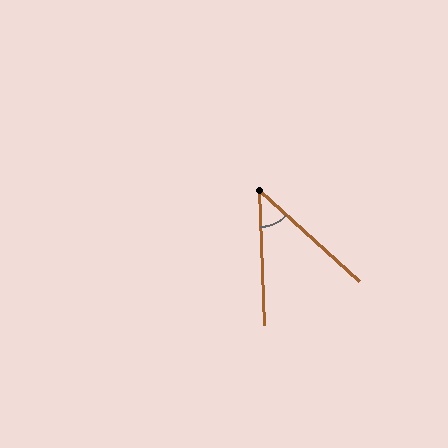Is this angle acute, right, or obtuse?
It is acute.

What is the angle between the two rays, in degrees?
Approximately 46 degrees.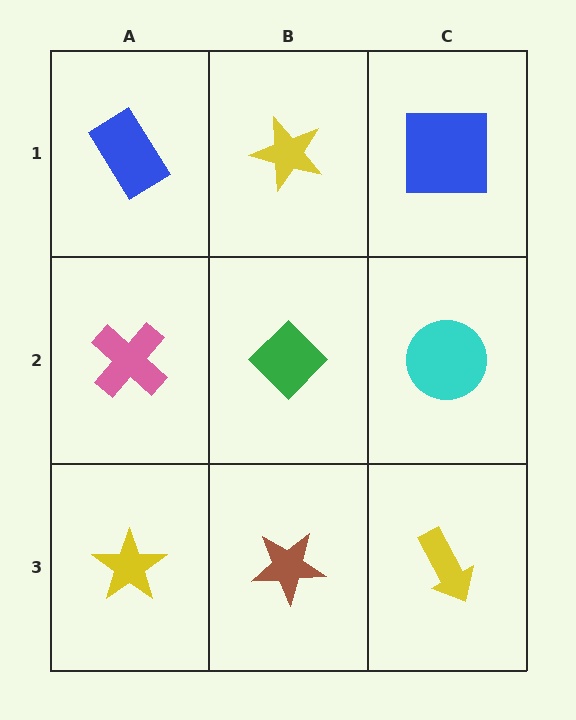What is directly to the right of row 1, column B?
A blue square.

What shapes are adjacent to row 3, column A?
A pink cross (row 2, column A), a brown star (row 3, column B).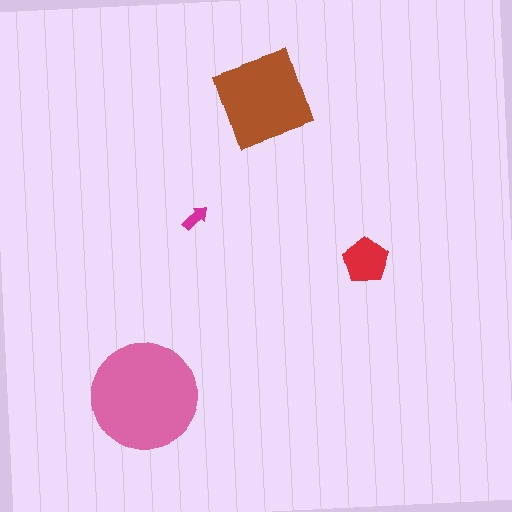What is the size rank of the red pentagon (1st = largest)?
3rd.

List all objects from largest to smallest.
The pink circle, the brown square, the red pentagon, the magenta arrow.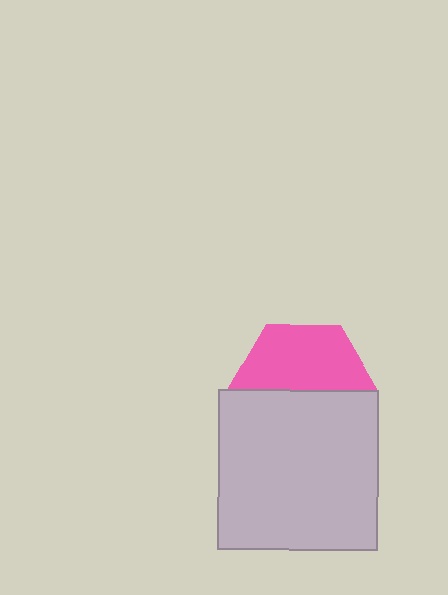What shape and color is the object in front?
The object in front is a light gray square.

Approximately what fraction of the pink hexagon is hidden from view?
Roughly 50% of the pink hexagon is hidden behind the light gray square.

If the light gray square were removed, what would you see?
You would see the complete pink hexagon.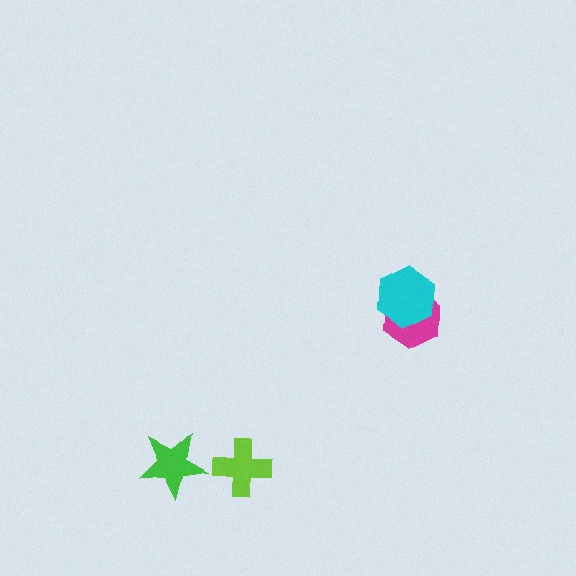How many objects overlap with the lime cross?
0 objects overlap with the lime cross.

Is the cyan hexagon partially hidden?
No, no other shape covers it.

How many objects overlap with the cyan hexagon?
1 object overlaps with the cyan hexagon.